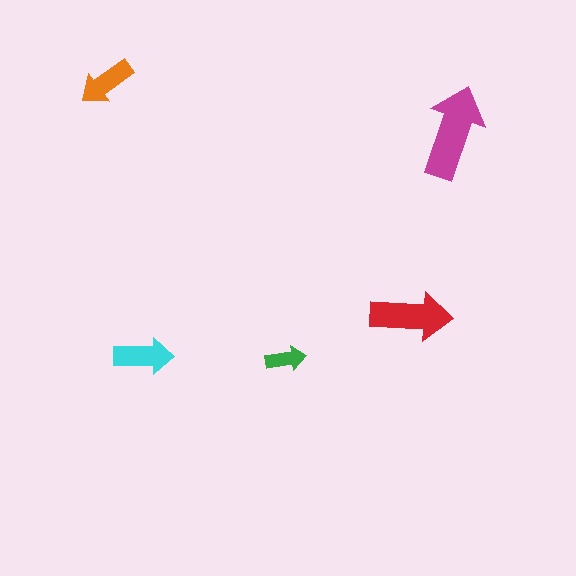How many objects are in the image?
There are 5 objects in the image.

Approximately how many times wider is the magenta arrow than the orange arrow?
About 1.5 times wider.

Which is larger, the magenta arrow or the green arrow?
The magenta one.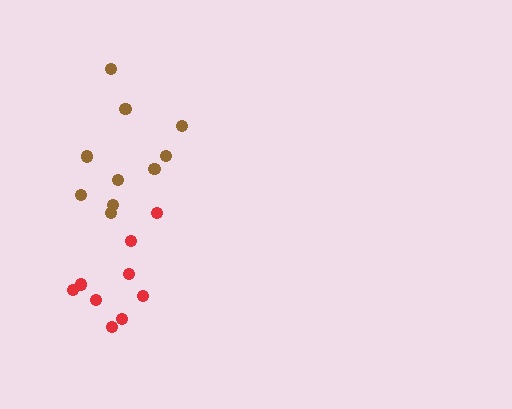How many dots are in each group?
Group 1: 10 dots, Group 2: 9 dots (19 total).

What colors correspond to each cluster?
The clusters are colored: brown, red.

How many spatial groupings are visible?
There are 2 spatial groupings.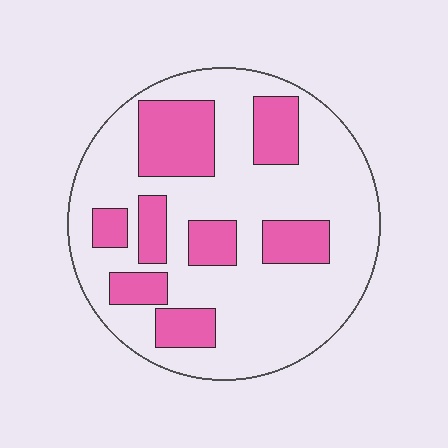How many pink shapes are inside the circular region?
8.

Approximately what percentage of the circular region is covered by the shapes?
Approximately 30%.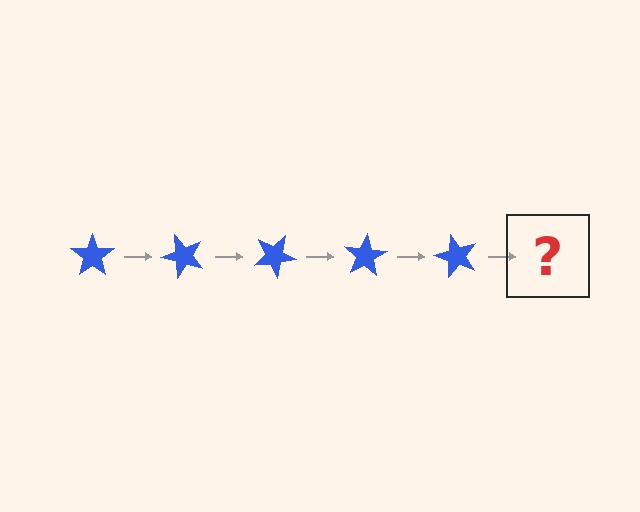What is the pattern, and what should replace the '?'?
The pattern is that the star rotates 50 degrees each step. The '?' should be a blue star rotated 250 degrees.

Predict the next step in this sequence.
The next step is a blue star rotated 250 degrees.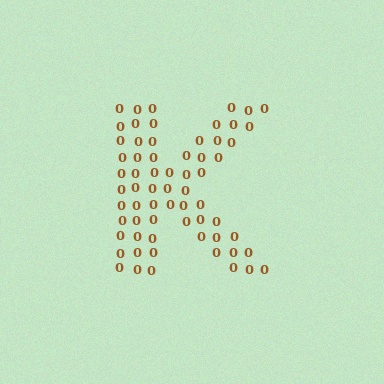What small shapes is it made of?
It is made of small digit 0's.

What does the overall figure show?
The overall figure shows the letter K.